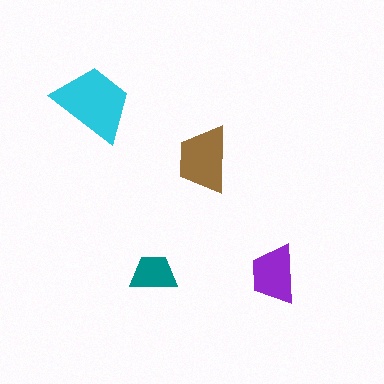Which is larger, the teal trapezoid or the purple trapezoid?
The purple one.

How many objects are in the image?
There are 4 objects in the image.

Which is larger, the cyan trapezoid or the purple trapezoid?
The cyan one.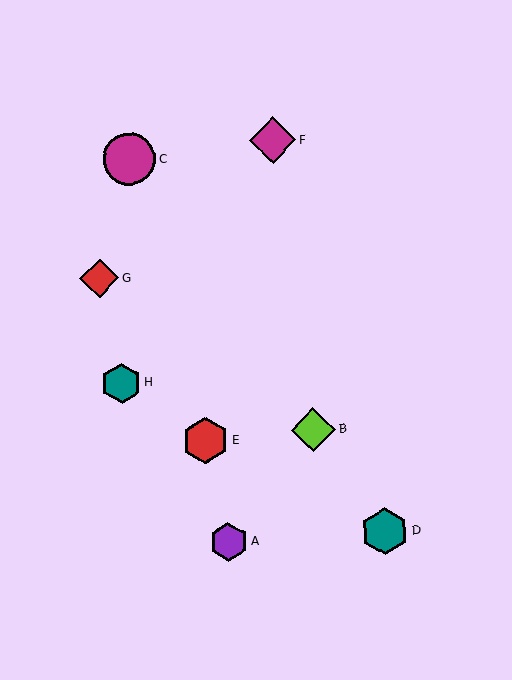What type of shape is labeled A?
Shape A is a purple hexagon.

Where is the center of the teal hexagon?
The center of the teal hexagon is at (385, 531).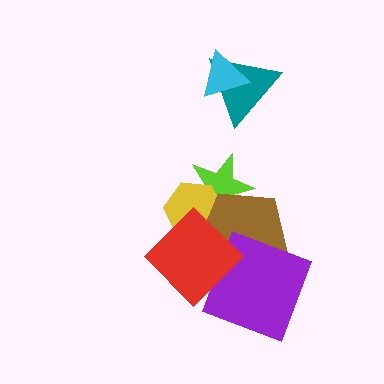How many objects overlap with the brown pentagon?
4 objects overlap with the brown pentagon.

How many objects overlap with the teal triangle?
1 object overlaps with the teal triangle.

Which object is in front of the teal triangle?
The cyan triangle is in front of the teal triangle.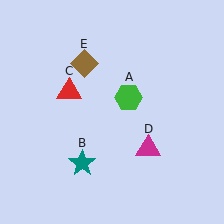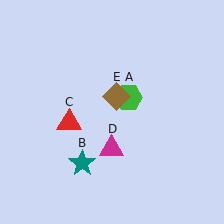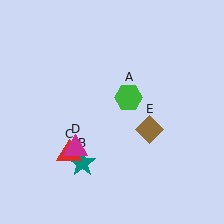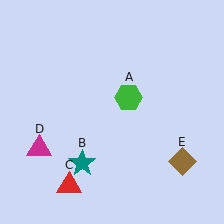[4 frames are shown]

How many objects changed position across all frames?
3 objects changed position: red triangle (object C), magenta triangle (object D), brown diamond (object E).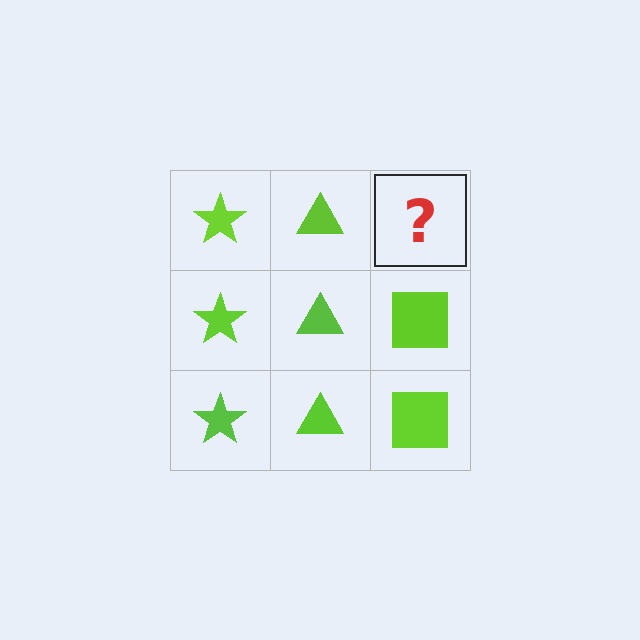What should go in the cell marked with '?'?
The missing cell should contain a lime square.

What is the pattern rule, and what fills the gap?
The rule is that each column has a consistent shape. The gap should be filled with a lime square.